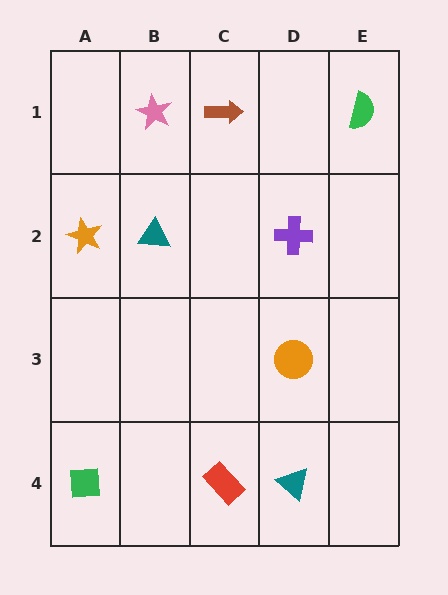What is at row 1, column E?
A green semicircle.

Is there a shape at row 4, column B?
No, that cell is empty.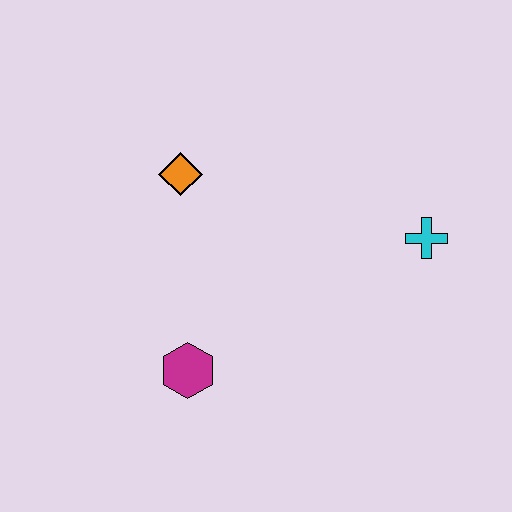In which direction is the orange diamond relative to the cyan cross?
The orange diamond is to the left of the cyan cross.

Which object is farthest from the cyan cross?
The magenta hexagon is farthest from the cyan cross.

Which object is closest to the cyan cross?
The orange diamond is closest to the cyan cross.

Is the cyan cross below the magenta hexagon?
No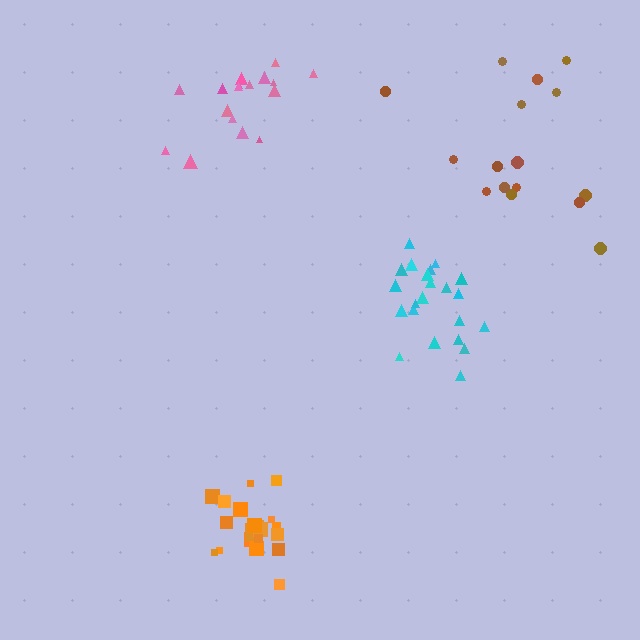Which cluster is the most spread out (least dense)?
Brown.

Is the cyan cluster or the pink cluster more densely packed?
Cyan.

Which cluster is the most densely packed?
Orange.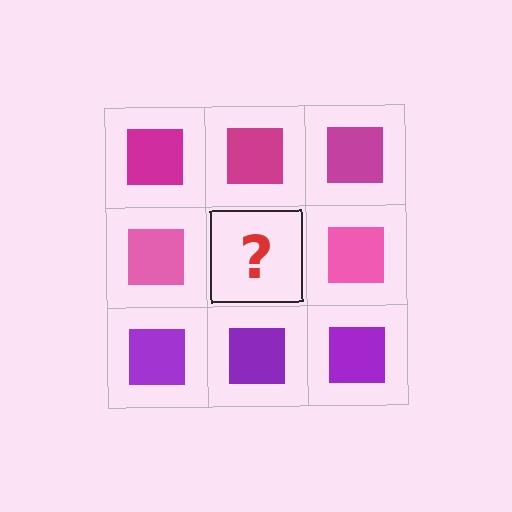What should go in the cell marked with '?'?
The missing cell should contain a pink square.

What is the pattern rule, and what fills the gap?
The rule is that each row has a consistent color. The gap should be filled with a pink square.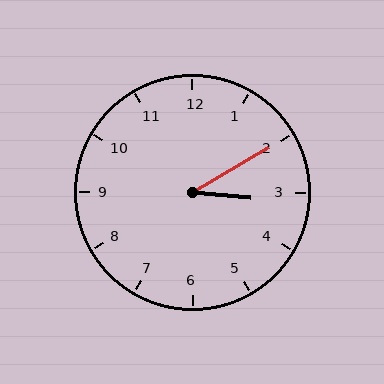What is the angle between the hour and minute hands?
Approximately 35 degrees.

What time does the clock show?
3:10.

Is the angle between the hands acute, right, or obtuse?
It is acute.